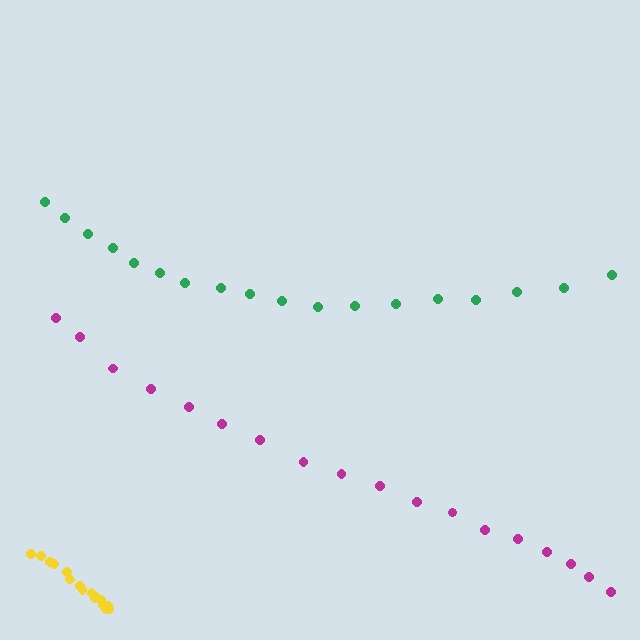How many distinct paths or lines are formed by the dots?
There are 3 distinct paths.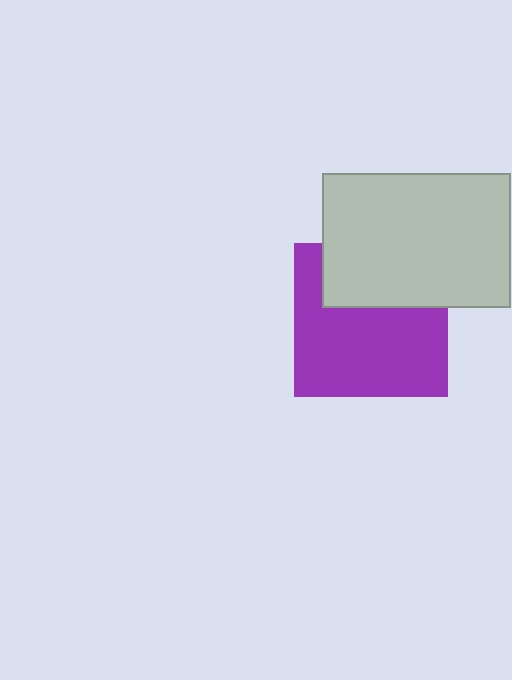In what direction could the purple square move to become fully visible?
The purple square could move down. That would shift it out from behind the light gray rectangle entirely.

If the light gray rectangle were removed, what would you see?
You would see the complete purple square.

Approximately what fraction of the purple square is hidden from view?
Roughly 34% of the purple square is hidden behind the light gray rectangle.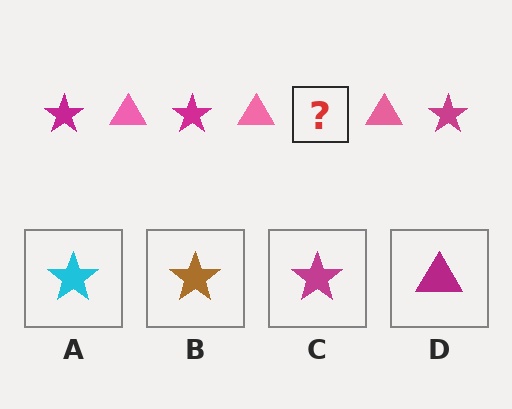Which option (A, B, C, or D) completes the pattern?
C.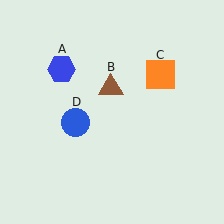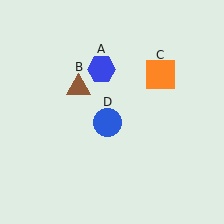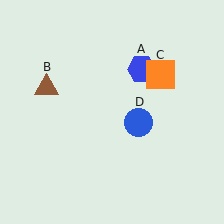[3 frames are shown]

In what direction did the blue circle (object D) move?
The blue circle (object D) moved right.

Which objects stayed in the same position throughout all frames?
Orange square (object C) remained stationary.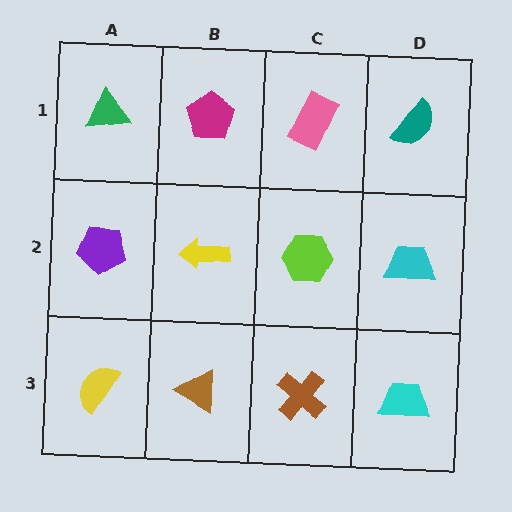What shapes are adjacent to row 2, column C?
A pink rectangle (row 1, column C), a brown cross (row 3, column C), a yellow arrow (row 2, column B), a cyan trapezoid (row 2, column D).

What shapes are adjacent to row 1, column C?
A lime hexagon (row 2, column C), a magenta pentagon (row 1, column B), a teal semicircle (row 1, column D).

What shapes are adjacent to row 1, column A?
A purple pentagon (row 2, column A), a magenta pentagon (row 1, column B).